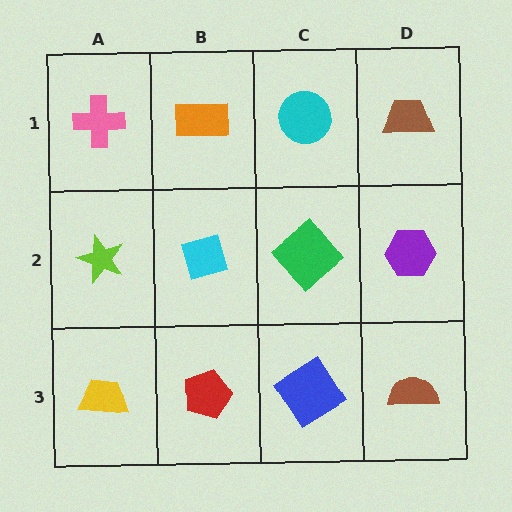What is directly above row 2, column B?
An orange rectangle.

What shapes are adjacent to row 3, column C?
A green diamond (row 2, column C), a red pentagon (row 3, column B), a brown semicircle (row 3, column D).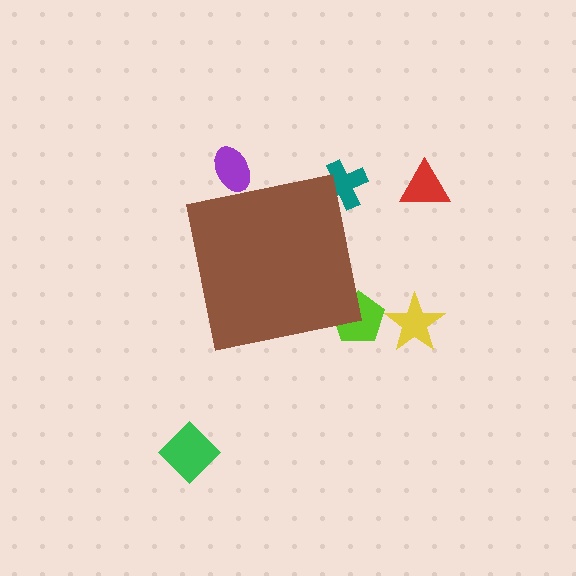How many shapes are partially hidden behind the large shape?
3 shapes are partially hidden.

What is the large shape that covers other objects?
A brown square.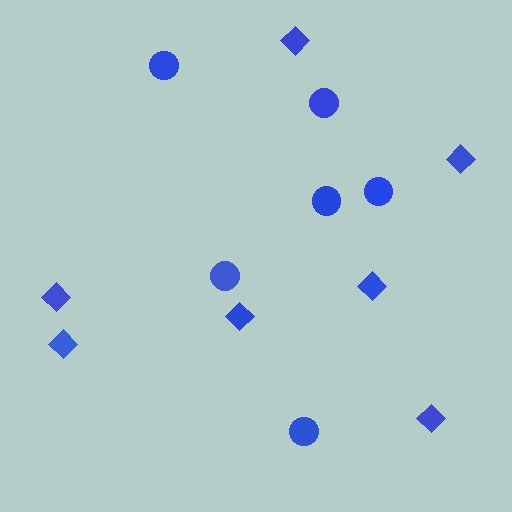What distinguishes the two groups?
There are 2 groups: one group of circles (6) and one group of diamonds (7).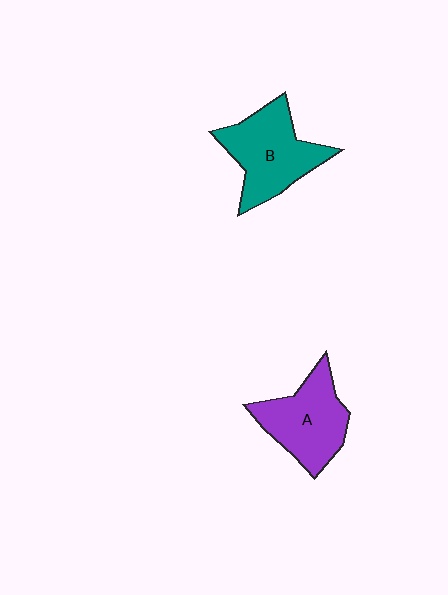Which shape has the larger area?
Shape B (teal).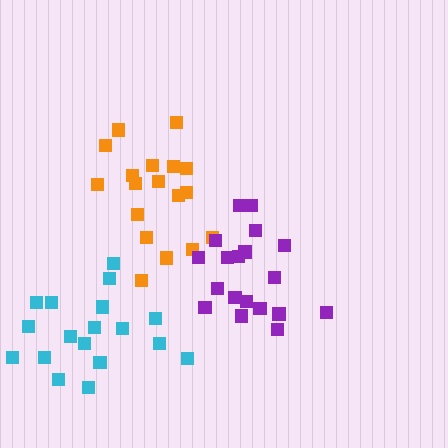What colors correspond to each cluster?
The clusters are colored: cyan, orange, purple.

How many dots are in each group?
Group 1: 18 dots, Group 2: 18 dots, Group 3: 19 dots (55 total).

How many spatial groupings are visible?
There are 3 spatial groupings.